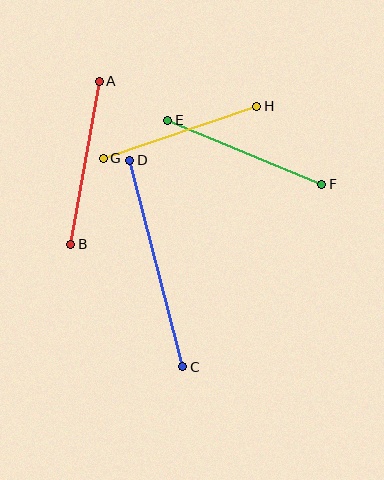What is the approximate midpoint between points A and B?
The midpoint is at approximately (85, 163) pixels.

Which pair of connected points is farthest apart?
Points C and D are farthest apart.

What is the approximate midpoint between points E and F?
The midpoint is at approximately (245, 152) pixels.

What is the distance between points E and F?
The distance is approximately 167 pixels.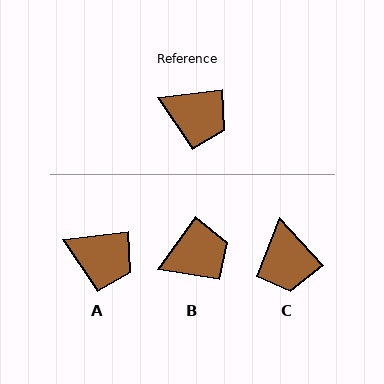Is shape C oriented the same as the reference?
No, it is off by about 55 degrees.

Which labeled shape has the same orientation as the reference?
A.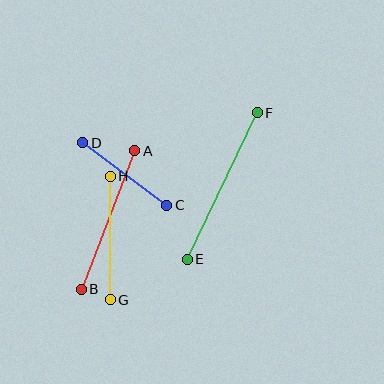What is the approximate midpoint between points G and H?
The midpoint is at approximately (110, 238) pixels.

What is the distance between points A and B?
The distance is approximately 148 pixels.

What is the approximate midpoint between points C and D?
The midpoint is at approximately (125, 174) pixels.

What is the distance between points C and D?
The distance is approximately 105 pixels.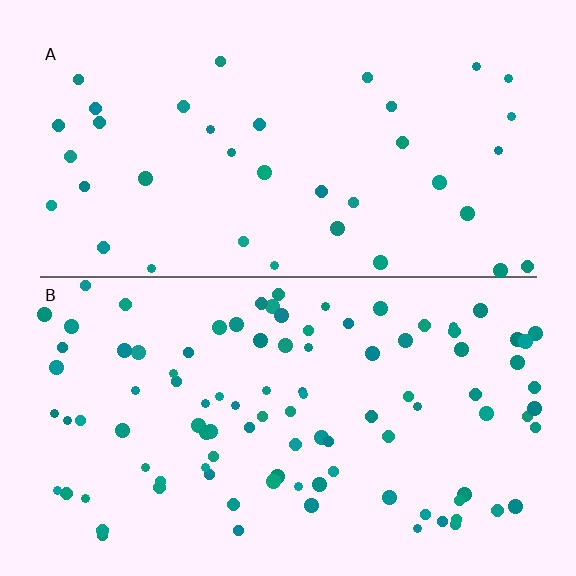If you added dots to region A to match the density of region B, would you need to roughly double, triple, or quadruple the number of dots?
Approximately triple.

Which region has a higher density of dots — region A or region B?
B (the bottom).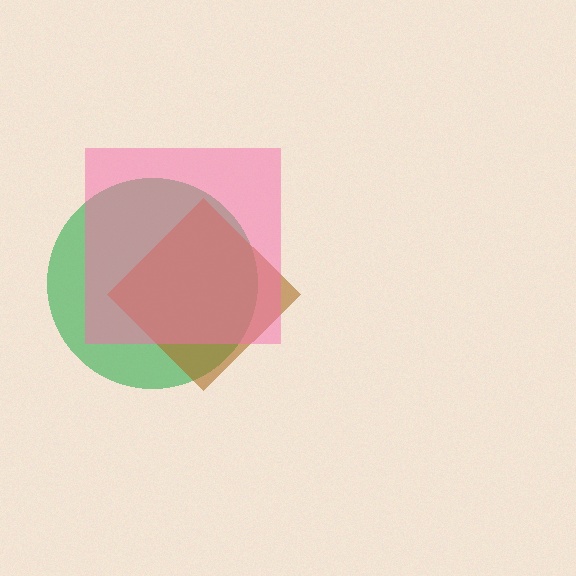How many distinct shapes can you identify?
There are 3 distinct shapes: a green circle, a brown diamond, a pink square.